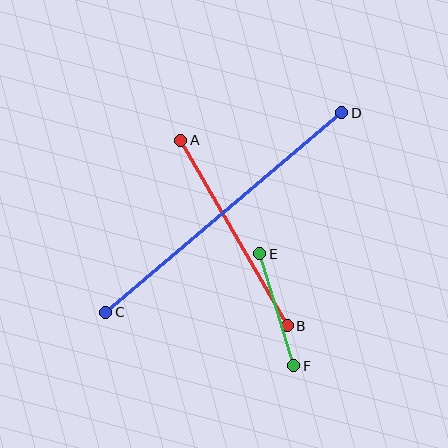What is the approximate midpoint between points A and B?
The midpoint is at approximately (234, 233) pixels.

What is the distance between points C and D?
The distance is approximately 309 pixels.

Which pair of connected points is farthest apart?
Points C and D are farthest apart.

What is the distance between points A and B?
The distance is approximately 214 pixels.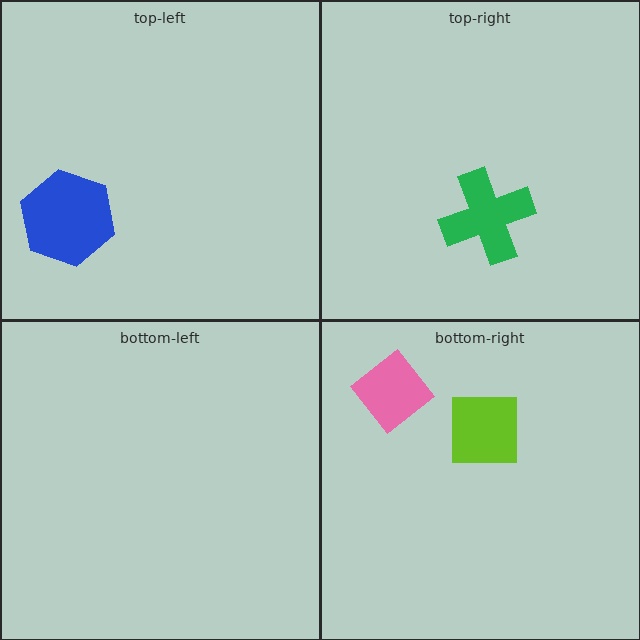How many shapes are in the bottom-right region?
2.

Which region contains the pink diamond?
The bottom-right region.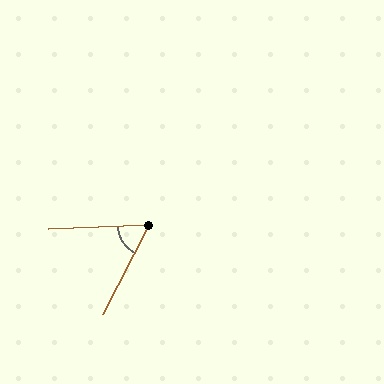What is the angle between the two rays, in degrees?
Approximately 61 degrees.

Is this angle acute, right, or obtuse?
It is acute.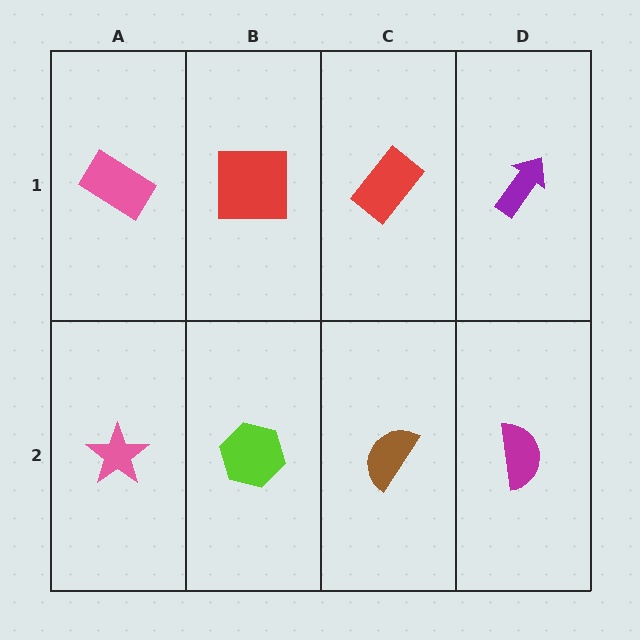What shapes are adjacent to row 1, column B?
A lime hexagon (row 2, column B), a pink rectangle (row 1, column A), a red rectangle (row 1, column C).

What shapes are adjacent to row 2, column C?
A red rectangle (row 1, column C), a lime hexagon (row 2, column B), a magenta semicircle (row 2, column D).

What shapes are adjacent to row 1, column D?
A magenta semicircle (row 2, column D), a red rectangle (row 1, column C).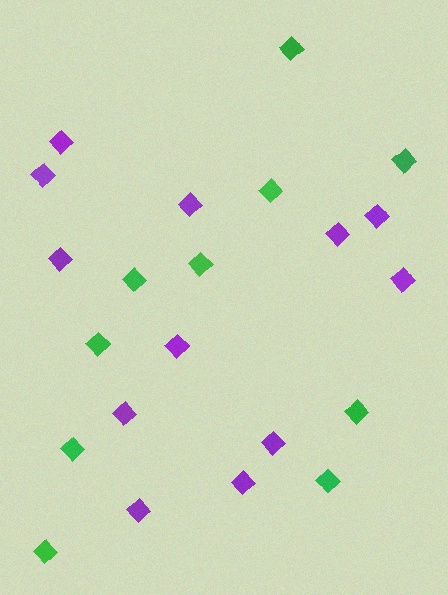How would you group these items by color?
There are 2 groups: one group of purple diamonds (12) and one group of green diamonds (10).